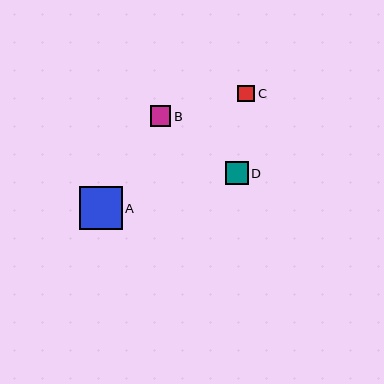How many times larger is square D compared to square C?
Square D is approximately 1.3 times the size of square C.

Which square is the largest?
Square A is the largest with a size of approximately 43 pixels.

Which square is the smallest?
Square C is the smallest with a size of approximately 17 pixels.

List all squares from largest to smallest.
From largest to smallest: A, D, B, C.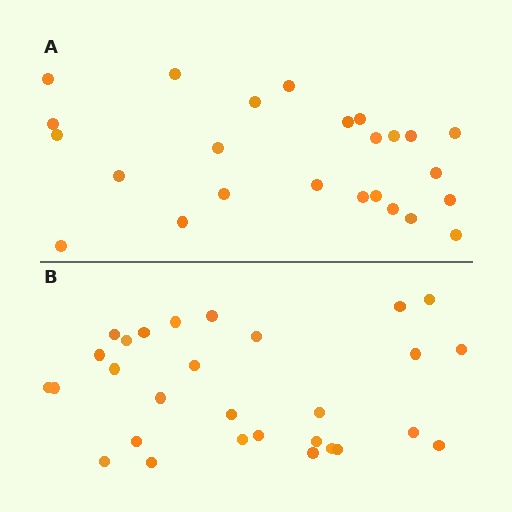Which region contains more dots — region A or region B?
Region B (the bottom region) has more dots.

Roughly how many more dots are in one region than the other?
Region B has about 4 more dots than region A.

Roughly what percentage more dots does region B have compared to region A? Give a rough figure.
About 15% more.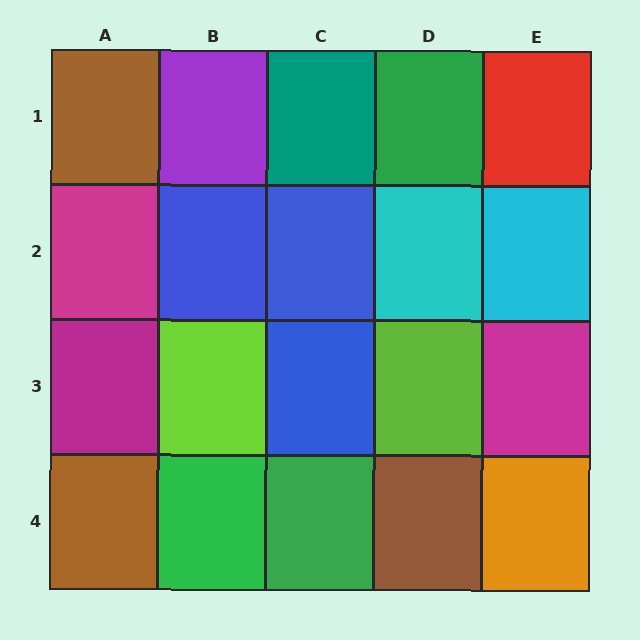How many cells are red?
1 cell is red.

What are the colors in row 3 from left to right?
Magenta, lime, blue, lime, magenta.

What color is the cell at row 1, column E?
Red.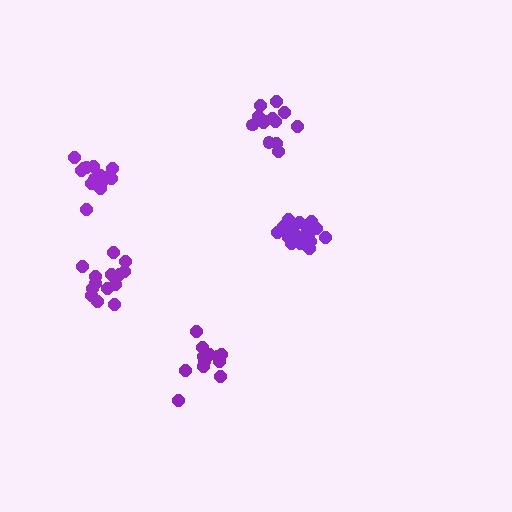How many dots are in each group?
Group 1: 14 dots, Group 2: 18 dots, Group 3: 12 dots, Group 4: 16 dots, Group 5: 13 dots (73 total).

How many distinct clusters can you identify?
There are 5 distinct clusters.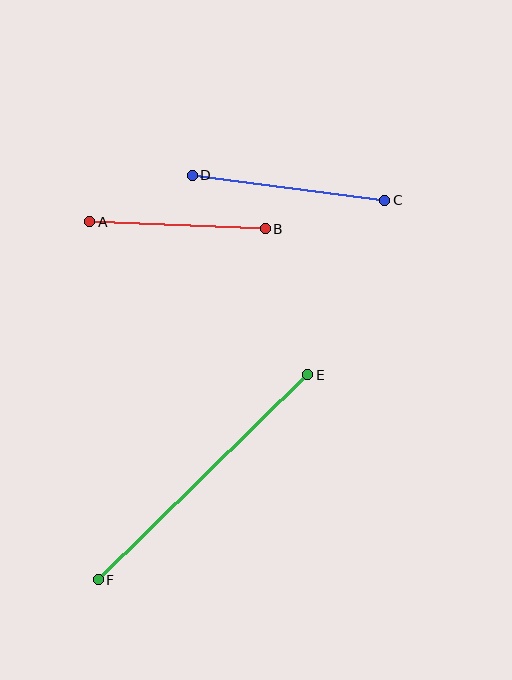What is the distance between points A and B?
The distance is approximately 176 pixels.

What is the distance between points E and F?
The distance is approximately 293 pixels.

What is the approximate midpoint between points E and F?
The midpoint is at approximately (203, 477) pixels.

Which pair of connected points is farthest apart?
Points E and F are farthest apart.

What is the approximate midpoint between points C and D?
The midpoint is at approximately (288, 188) pixels.